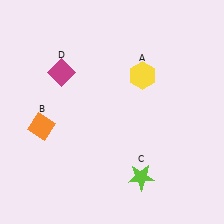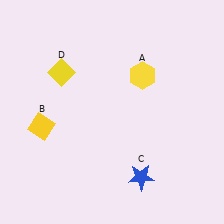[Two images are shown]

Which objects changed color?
B changed from orange to yellow. C changed from lime to blue. D changed from magenta to yellow.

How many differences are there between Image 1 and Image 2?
There are 3 differences between the two images.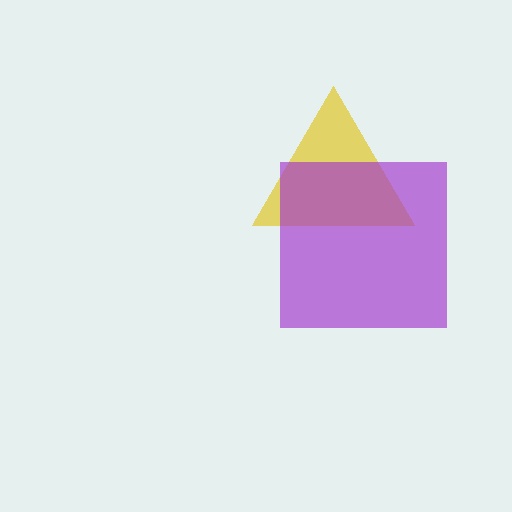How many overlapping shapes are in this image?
There are 2 overlapping shapes in the image.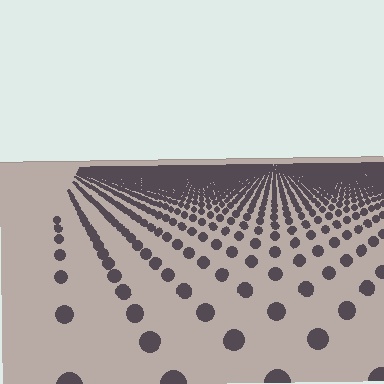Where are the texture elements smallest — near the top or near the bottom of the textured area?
Near the top.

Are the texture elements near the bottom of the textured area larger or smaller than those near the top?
Larger. Near the bottom, elements are closer to the viewer and appear at a bigger on-screen size.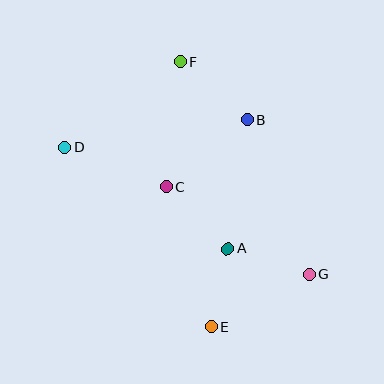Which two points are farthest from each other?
Points D and G are farthest from each other.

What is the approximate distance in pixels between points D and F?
The distance between D and F is approximately 143 pixels.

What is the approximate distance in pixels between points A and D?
The distance between A and D is approximately 192 pixels.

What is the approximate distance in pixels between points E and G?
The distance between E and G is approximately 111 pixels.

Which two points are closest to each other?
Points A and E are closest to each other.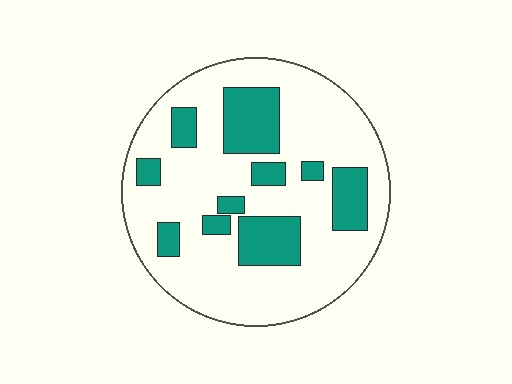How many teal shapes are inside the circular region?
10.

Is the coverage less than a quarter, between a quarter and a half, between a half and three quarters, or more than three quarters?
Less than a quarter.